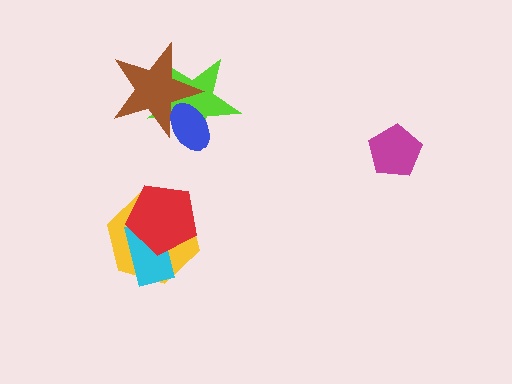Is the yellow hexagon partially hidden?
Yes, it is partially covered by another shape.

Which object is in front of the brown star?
The blue ellipse is in front of the brown star.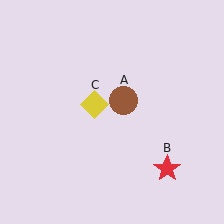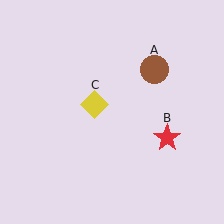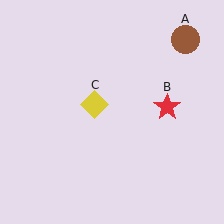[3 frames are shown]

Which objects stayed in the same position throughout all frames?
Yellow diamond (object C) remained stationary.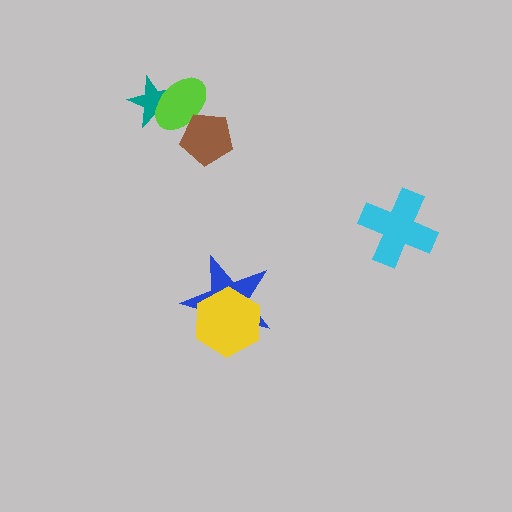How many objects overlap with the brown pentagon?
1 object overlaps with the brown pentagon.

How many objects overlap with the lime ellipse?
2 objects overlap with the lime ellipse.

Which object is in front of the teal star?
The lime ellipse is in front of the teal star.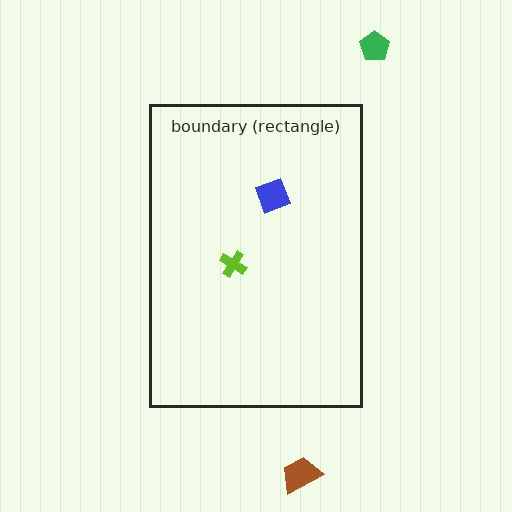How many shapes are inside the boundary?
2 inside, 2 outside.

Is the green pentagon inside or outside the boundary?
Outside.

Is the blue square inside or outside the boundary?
Inside.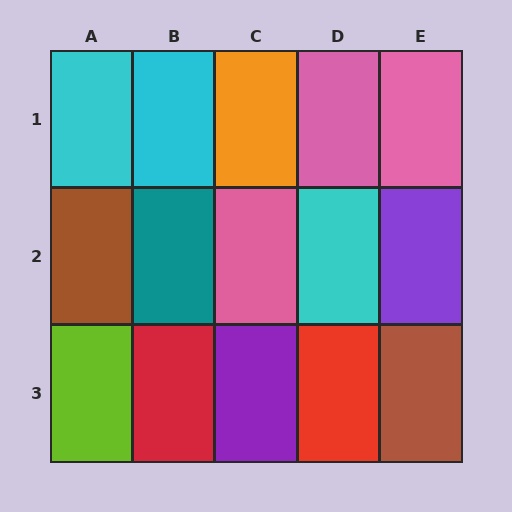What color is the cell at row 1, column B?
Cyan.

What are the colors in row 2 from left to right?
Brown, teal, pink, cyan, purple.